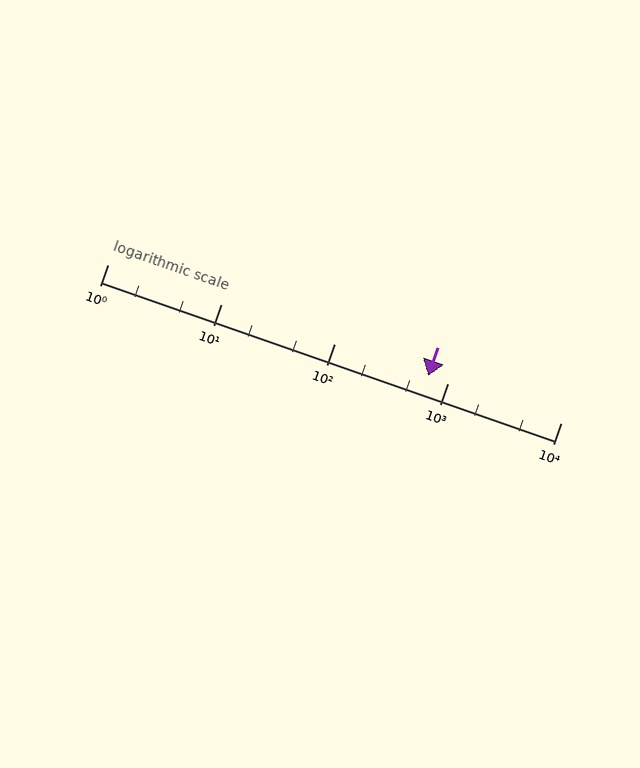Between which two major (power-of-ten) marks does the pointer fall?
The pointer is between 100 and 1000.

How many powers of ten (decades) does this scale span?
The scale spans 4 decades, from 1 to 10000.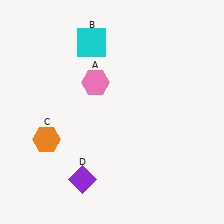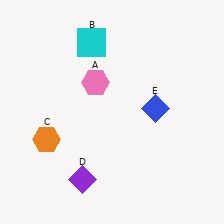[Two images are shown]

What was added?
A blue diamond (E) was added in Image 2.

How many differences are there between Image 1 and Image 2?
There is 1 difference between the two images.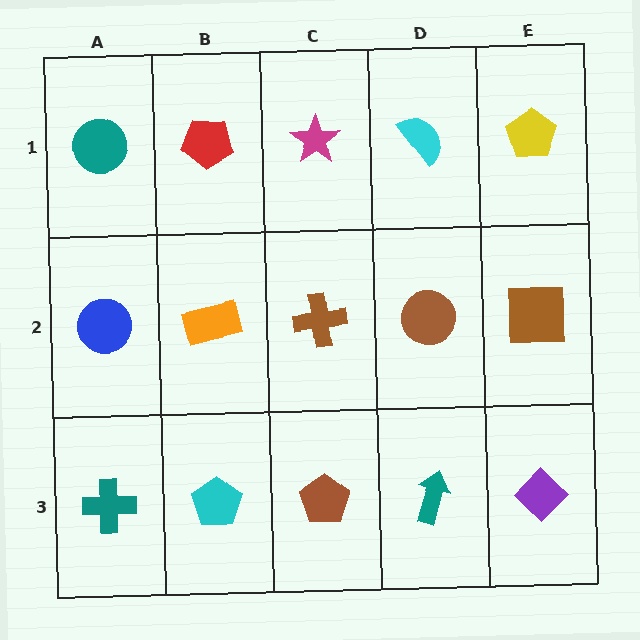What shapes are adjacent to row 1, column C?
A brown cross (row 2, column C), a red pentagon (row 1, column B), a cyan semicircle (row 1, column D).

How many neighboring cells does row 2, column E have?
3.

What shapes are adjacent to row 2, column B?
A red pentagon (row 1, column B), a cyan pentagon (row 3, column B), a blue circle (row 2, column A), a brown cross (row 2, column C).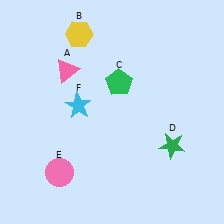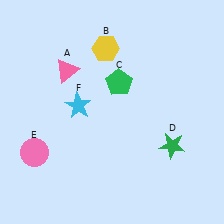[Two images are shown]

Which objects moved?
The objects that moved are: the yellow hexagon (B), the pink circle (E).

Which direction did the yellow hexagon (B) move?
The yellow hexagon (B) moved right.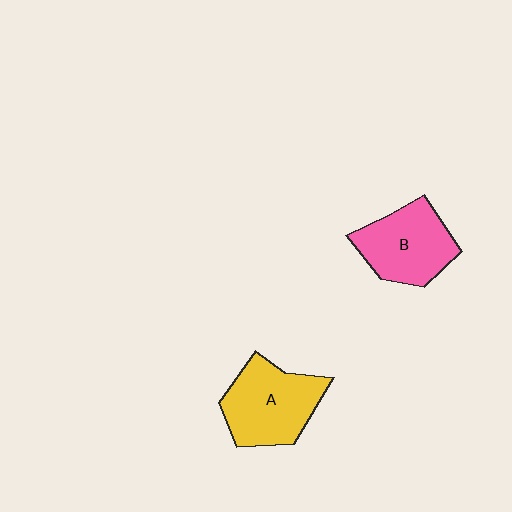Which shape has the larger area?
Shape A (yellow).